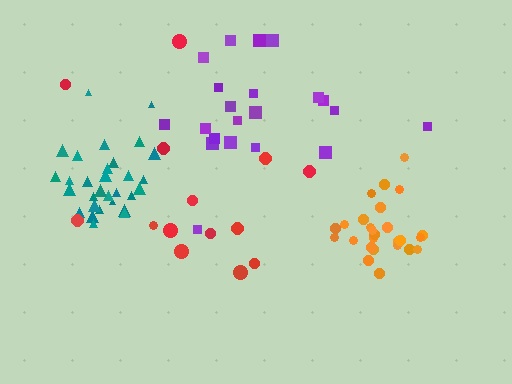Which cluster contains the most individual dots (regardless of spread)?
Teal (30).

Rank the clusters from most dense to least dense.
teal, orange, purple, red.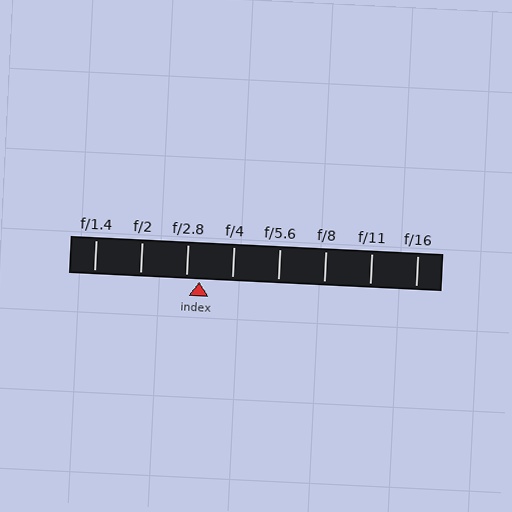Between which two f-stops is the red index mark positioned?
The index mark is between f/2.8 and f/4.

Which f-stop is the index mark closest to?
The index mark is closest to f/2.8.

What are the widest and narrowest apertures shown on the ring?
The widest aperture shown is f/1.4 and the narrowest is f/16.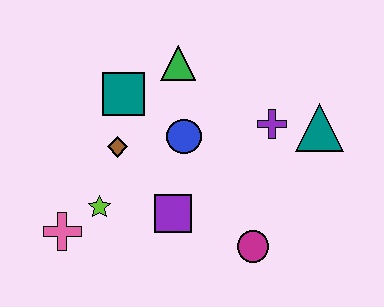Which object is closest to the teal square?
The brown diamond is closest to the teal square.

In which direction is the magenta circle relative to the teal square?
The magenta circle is below the teal square.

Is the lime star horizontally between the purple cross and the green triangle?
No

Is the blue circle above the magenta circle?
Yes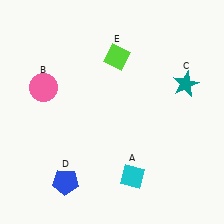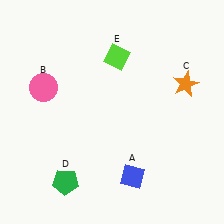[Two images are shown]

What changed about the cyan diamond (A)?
In Image 1, A is cyan. In Image 2, it changed to blue.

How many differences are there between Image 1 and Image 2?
There are 3 differences between the two images.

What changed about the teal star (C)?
In Image 1, C is teal. In Image 2, it changed to orange.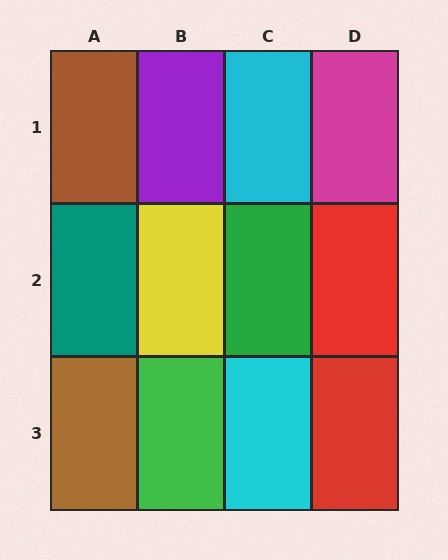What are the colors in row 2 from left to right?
Teal, yellow, green, red.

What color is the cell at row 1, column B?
Purple.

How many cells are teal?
1 cell is teal.